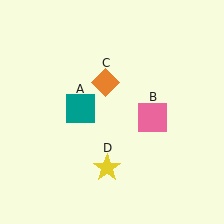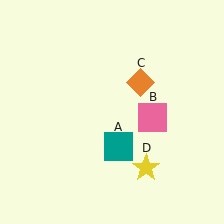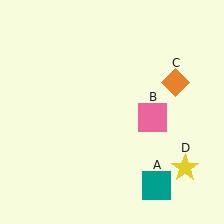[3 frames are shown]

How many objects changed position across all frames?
3 objects changed position: teal square (object A), orange diamond (object C), yellow star (object D).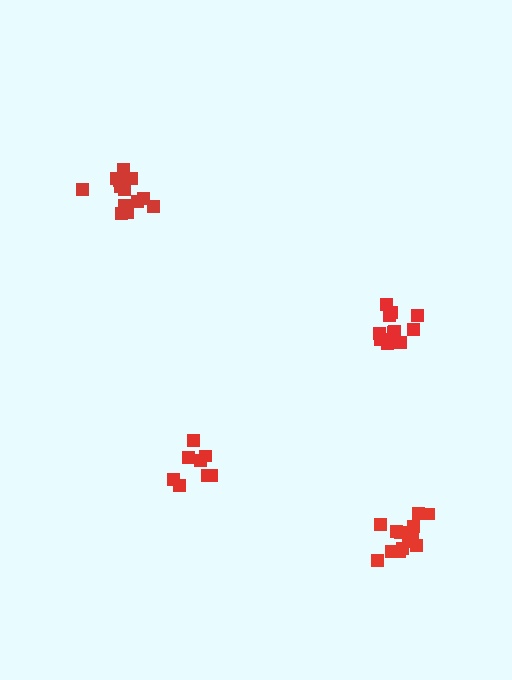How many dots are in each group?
Group 1: 12 dots, Group 2: 13 dots, Group 3: 13 dots, Group 4: 8 dots (46 total).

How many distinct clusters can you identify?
There are 4 distinct clusters.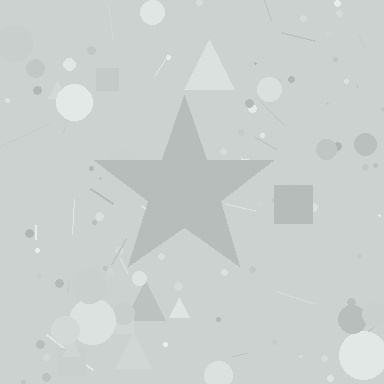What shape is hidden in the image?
A star is hidden in the image.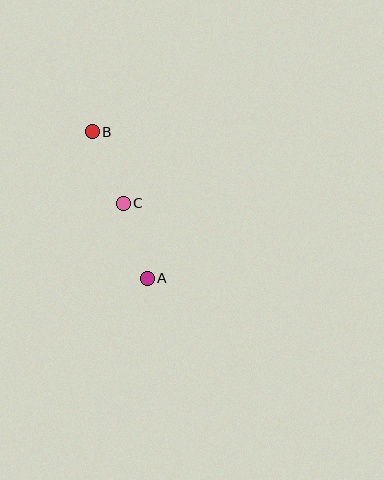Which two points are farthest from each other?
Points A and B are farthest from each other.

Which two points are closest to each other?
Points B and C are closest to each other.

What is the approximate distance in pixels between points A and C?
The distance between A and C is approximately 79 pixels.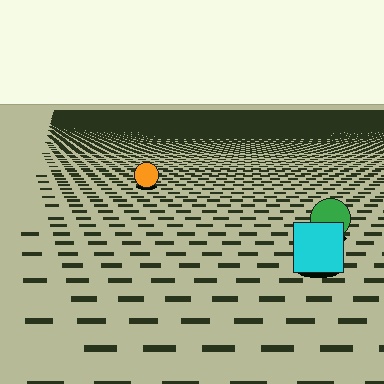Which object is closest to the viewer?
The cyan square is closest. The texture marks near it are larger and more spread out.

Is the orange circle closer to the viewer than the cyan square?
No. The cyan square is closer — you can tell from the texture gradient: the ground texture is coarser near it.